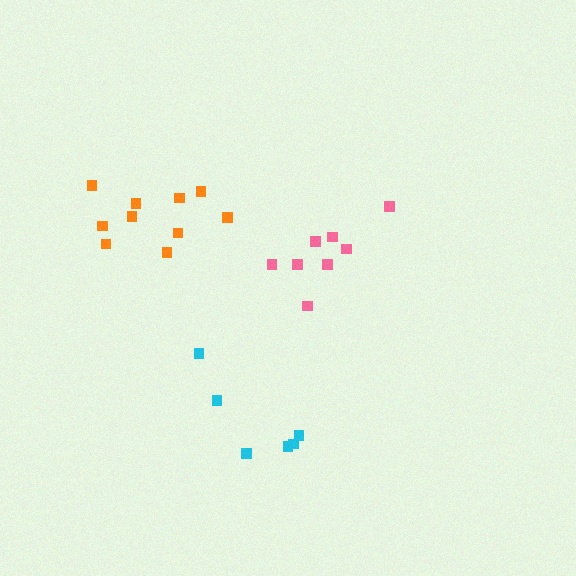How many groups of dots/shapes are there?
There are 3 groups.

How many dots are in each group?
Group 1: 8 dots, Group 2: 10 dots, Group 3: 6 dots (24 total).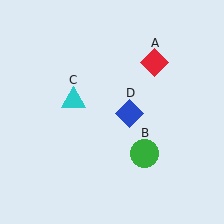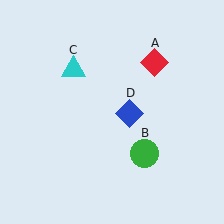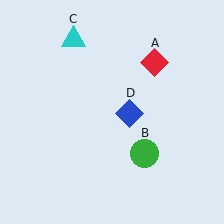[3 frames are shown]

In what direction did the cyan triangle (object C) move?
The cyan triangle (object C) moved up.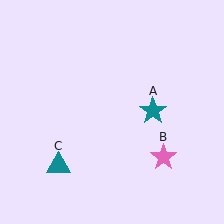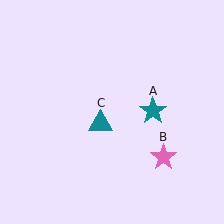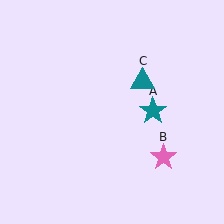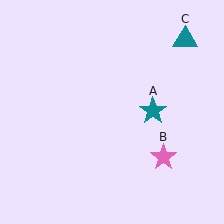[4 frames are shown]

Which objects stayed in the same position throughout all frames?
Teal star (object A) and pink star (object B) remained stationary.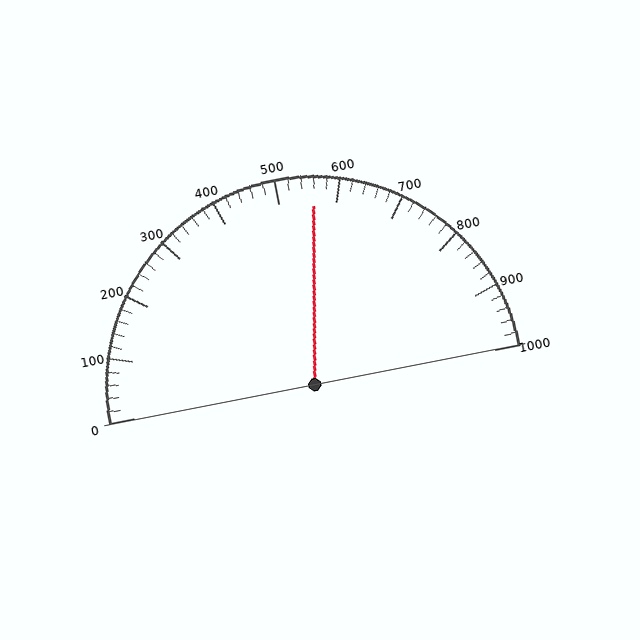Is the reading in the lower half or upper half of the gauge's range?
The reading is in the upper half of the range (0 to 1000).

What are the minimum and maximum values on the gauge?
The gauge ranges from 0 to 1000.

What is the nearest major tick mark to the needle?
The nearest major tick mark is 600.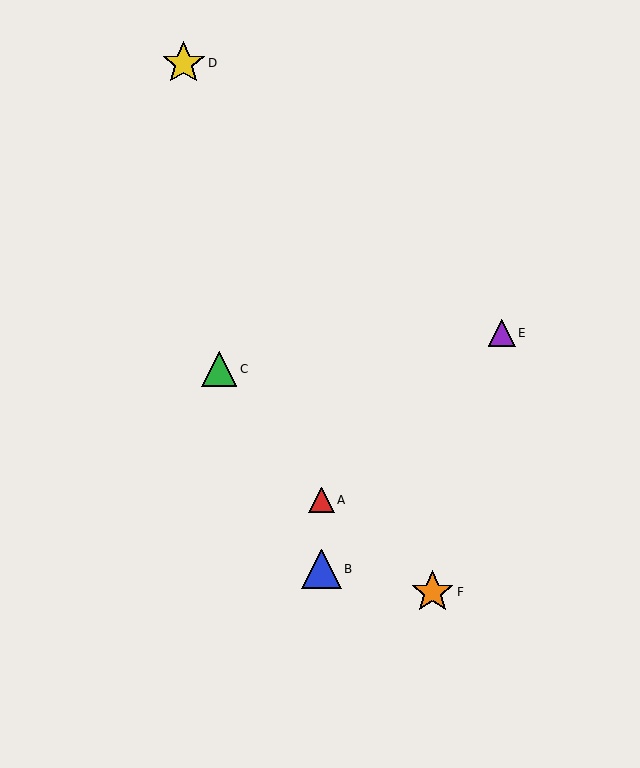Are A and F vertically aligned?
No, A is at x≈321 and F is at x≈432.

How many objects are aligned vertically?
2 objects (A, B) are aligned vertically.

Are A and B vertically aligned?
Yes, both are at x≈321.